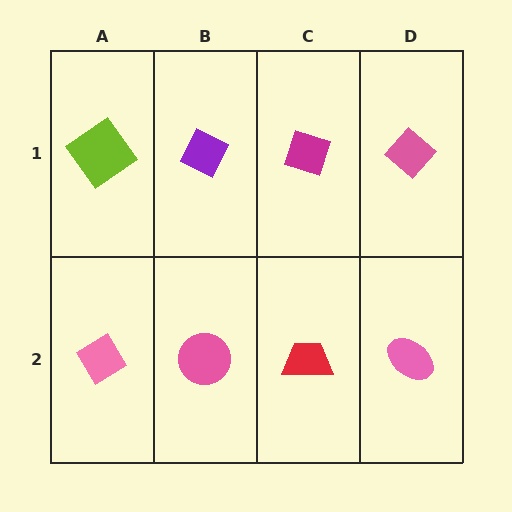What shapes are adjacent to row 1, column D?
A pink ellipse (row 2, column D), a magenta diamond (row 1, column C).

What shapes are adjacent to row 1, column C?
A red trapezoid (row 2, column C), a purple diamond (row 1, column B), a pink diamond (row 1, column D).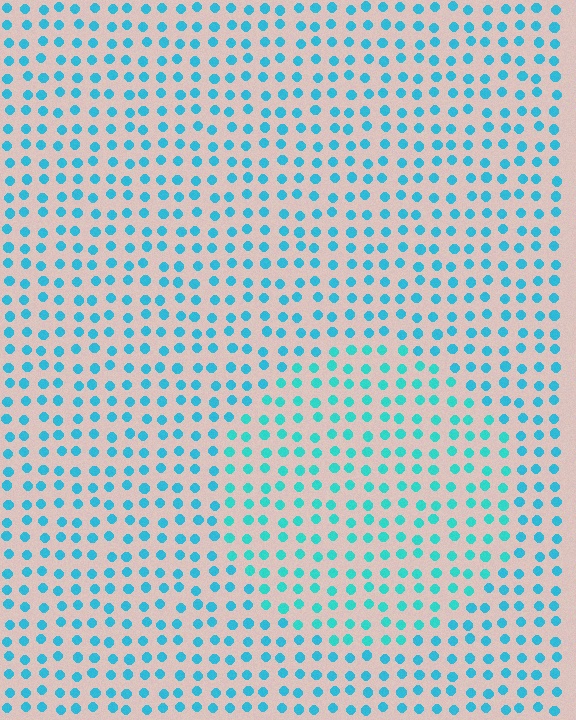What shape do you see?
I see a circle.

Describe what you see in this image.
The image is filled with small cyan elements in a uniform arrangement. A circle-shaped region is visible where the elements are tinted to a slightly different hue, forming a subtle color boundary.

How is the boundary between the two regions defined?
The boundary is defined purely by a slight shift in hue (about 16 degrees). Spacing, size, and orientation are identical on both sides.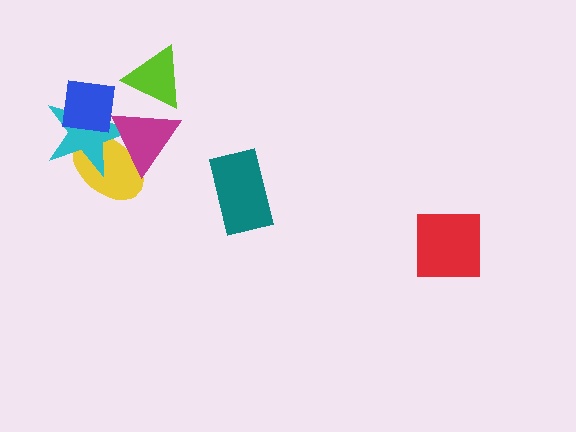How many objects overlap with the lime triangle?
1 object overlaps with the lime triangle.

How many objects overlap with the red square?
0 objects overlap with the red square.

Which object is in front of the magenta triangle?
The blue square is in front of the magenta triangle.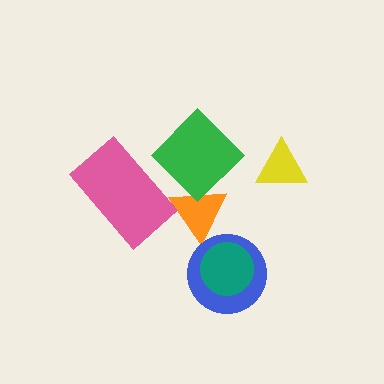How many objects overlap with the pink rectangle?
1 object overlaps with the pink rectangle.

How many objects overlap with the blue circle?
1 object overlaps with the blue circle.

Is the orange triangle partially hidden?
Yes, it is partially covered by another shape.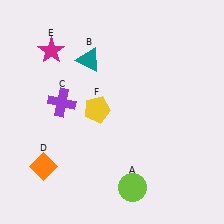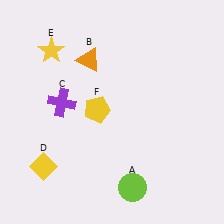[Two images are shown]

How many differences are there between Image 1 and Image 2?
There are 3 differences between the two images.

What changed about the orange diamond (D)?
In Image 1, D is orange. In Image 2, it changed to yellow.